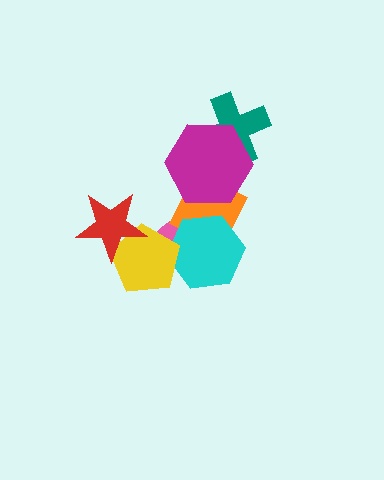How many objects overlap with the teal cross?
1 object overlaps with the teal cross.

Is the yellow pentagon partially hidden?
Yes, it is partially covered by another shape.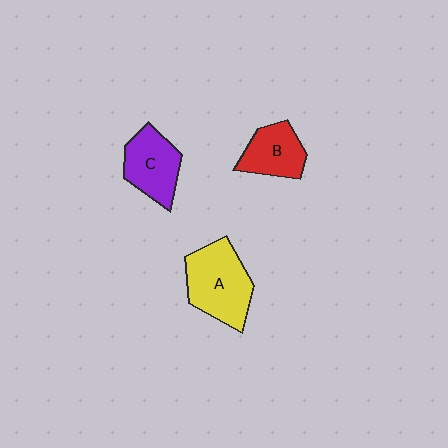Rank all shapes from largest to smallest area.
From largest to smallest: A (yellow), C (purple), B (red).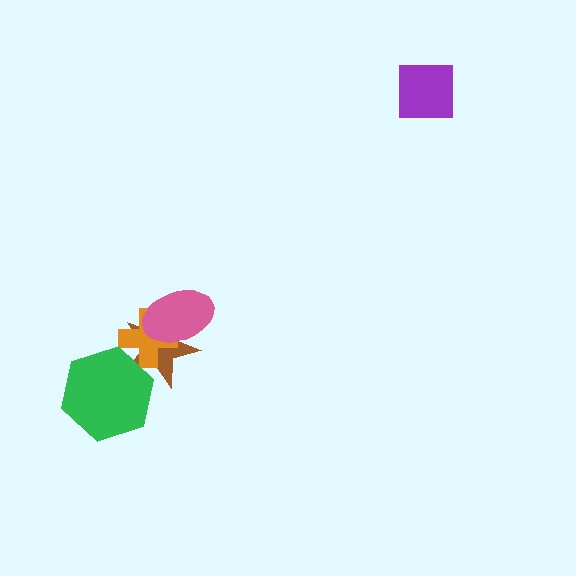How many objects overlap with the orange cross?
3 objects overlap with the orange cross.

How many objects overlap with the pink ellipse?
2 objects overlap with the pink ellipse.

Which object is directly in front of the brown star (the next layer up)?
The orange cross is directly in front of the brown star.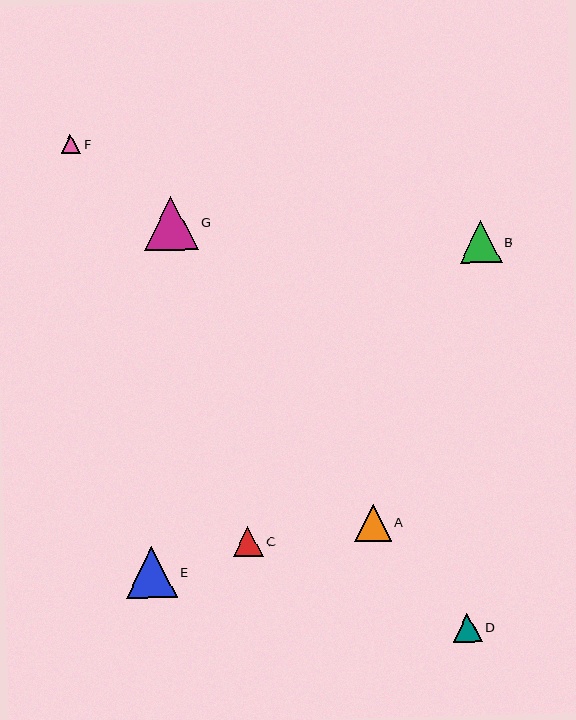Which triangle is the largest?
Triangle G is the largest with a size of approximately 53 pixels.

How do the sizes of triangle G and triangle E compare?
Triangle G and triangle E are approximately the same size.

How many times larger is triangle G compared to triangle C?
Triangle G is approximately 1.7 times the size of triangle C.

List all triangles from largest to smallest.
From largest to smallest: G, E, B, A, C, D, F.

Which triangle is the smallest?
Triangle F is the smallest with a size of approximately 20 pixels.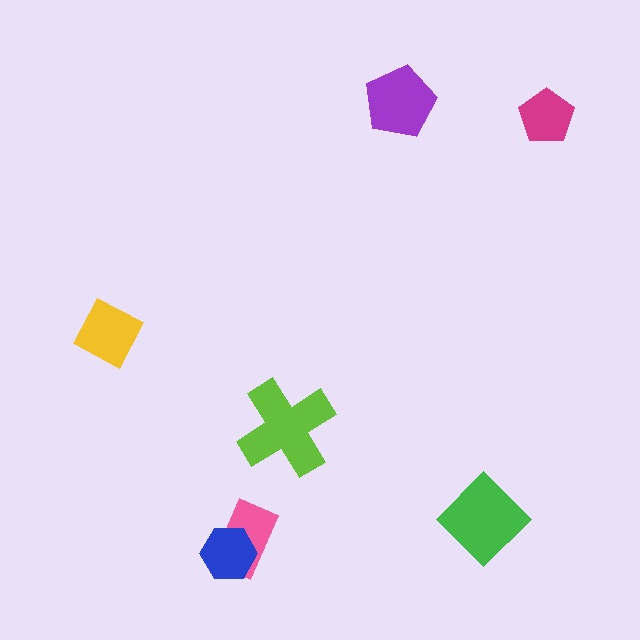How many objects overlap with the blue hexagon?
1 object overlaps with the blue hexagon.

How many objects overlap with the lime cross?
0 objects overlap with the lime cross.